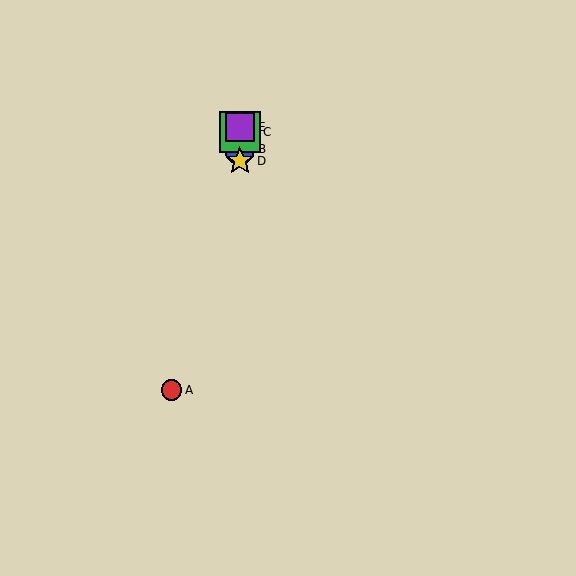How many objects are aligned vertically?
4 objects (B, C, D, E) are aligned vertically.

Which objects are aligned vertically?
Objects B, C, D, E are aligned vertically.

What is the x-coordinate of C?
Object C is at x≈240.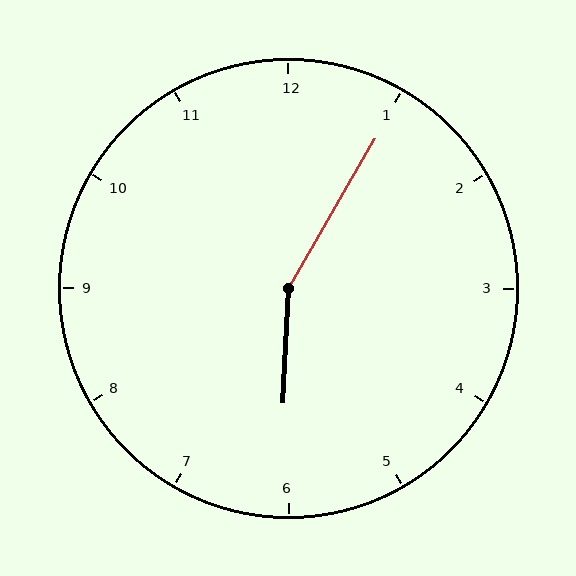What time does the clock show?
6:05.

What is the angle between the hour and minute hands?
Approximately 152 degrees.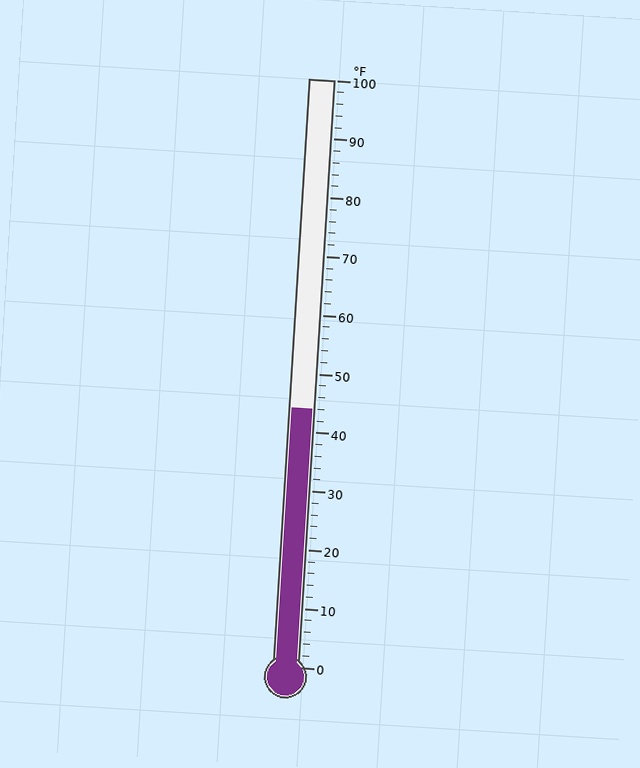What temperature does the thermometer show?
The thermometer shows approximately 44°F.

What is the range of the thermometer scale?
The thermometer scale ranges from 0°F to 100°F.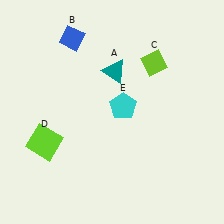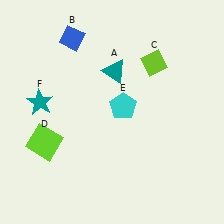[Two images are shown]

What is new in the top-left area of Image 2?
A teal star (F) was added in the top-left area of Image 2.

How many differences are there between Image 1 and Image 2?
There is 1 difference between the two images.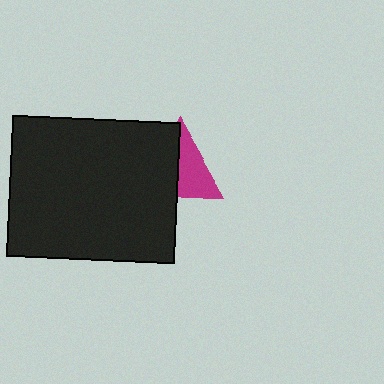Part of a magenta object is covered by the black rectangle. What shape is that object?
It is a triangle.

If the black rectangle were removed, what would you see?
You would see the complete magenta triangle.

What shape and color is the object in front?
The object in front is a black rectangle.